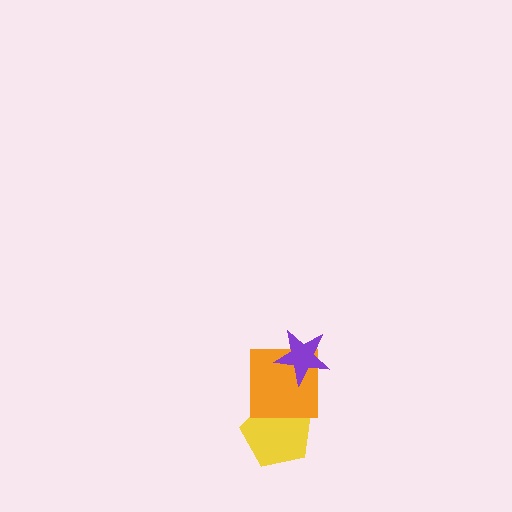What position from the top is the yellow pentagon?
The yellow pentagon is 3rd from the top.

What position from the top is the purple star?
The purple star is 1st from the top.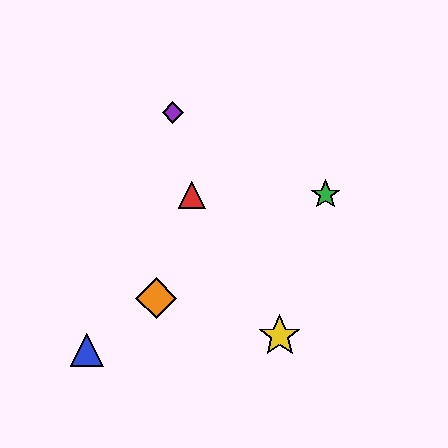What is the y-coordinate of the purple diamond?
The purple diamond is at y≈113.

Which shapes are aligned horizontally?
The red triangle, the green star are aligned horizontally.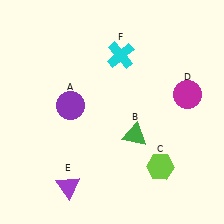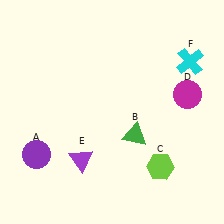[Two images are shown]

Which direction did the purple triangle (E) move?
The purple triangle (E) moved up.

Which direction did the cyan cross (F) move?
The cyan cross (F) moved right.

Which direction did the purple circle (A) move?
The purple circle (A) moved down.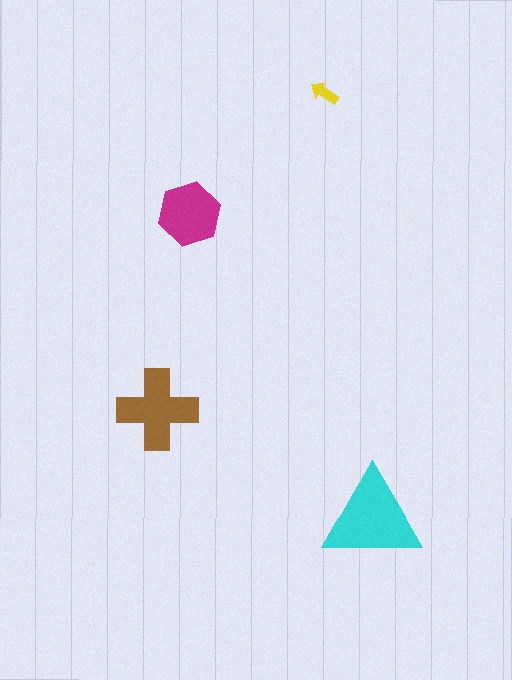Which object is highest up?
The yellow arrow is topmost.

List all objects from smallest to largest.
The yellow arrow, the magenta hexagon, the brown cross, the cyan triangle.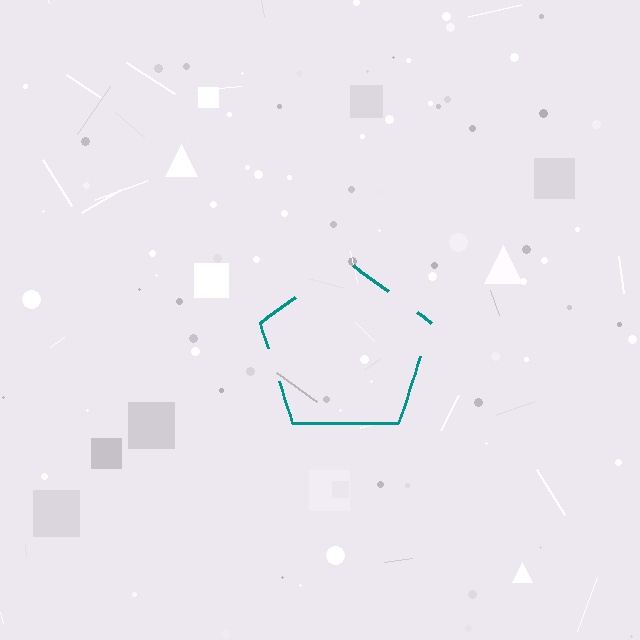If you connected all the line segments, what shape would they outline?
They would outline a pentagon.